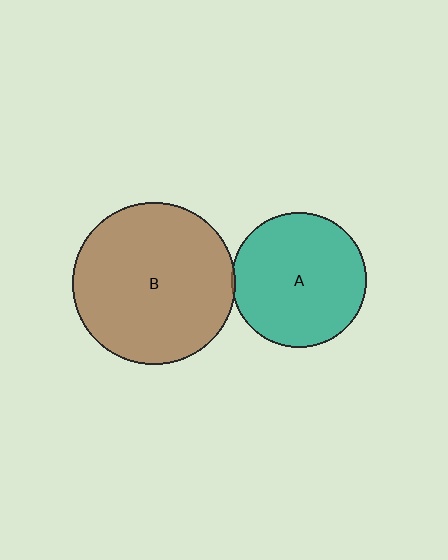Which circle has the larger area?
Circle B (brown).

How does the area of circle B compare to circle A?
Approximately 1.4 times.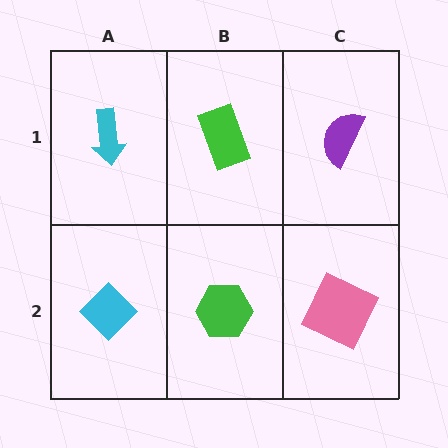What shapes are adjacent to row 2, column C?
A purple semicircle (row 1, column C), a green hexagon (row 2, column B).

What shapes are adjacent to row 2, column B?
A green rectangle (row 1, column B), a cyan diamond (row 2, column A), a pink square (row 2, column C).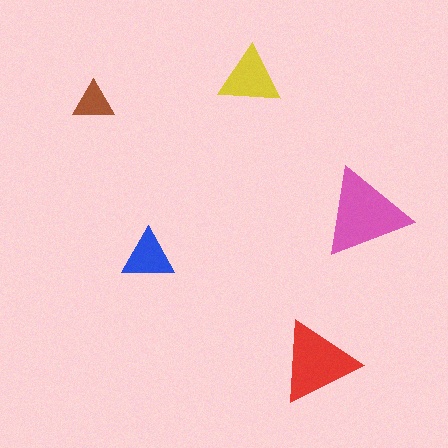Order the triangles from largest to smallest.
the pink one, the red one, the yellow one, the blue one, the brown one.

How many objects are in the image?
There are 5 objects in the image.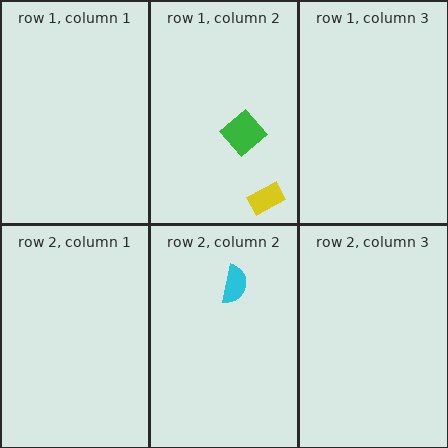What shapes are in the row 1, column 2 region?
The green diamond, the yellow rectangle.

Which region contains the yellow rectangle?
The row 1, column 2 region.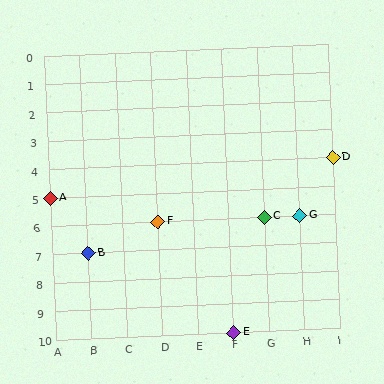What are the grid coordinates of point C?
Point C is at grid coordinates (G, 6).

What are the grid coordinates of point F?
Point F is at grid coordinates (D, 6).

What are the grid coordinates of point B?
Point B is at grid coordinates (B, 7).